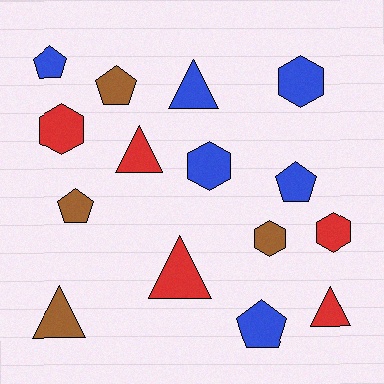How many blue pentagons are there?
There are 3 blue pentagons.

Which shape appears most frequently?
Pentagon, with 5 objects.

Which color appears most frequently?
Blue, with 6 objects.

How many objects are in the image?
There are 15 objects.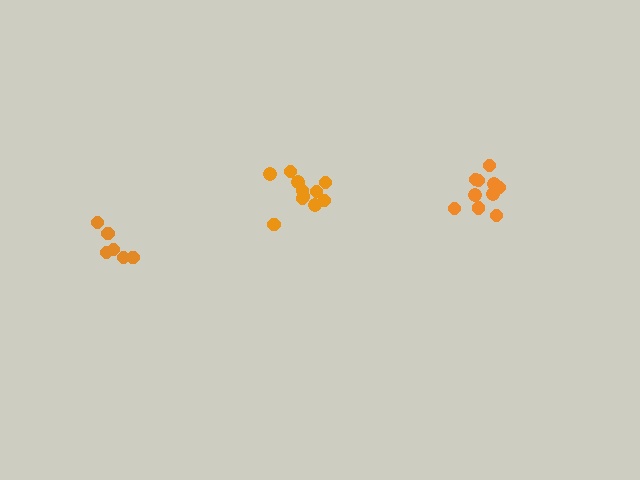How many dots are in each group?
Group 1: 11 dots, Group 2: 10 dots, Group 3: 6 dots (27 total).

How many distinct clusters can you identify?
There are 3 distinct clusters.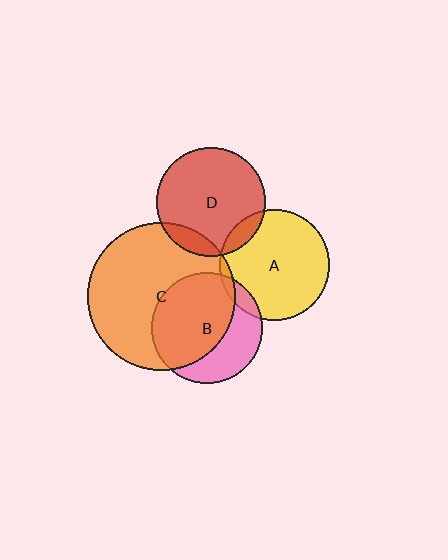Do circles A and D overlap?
Yes.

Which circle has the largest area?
Circle C (orange).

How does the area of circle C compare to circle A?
Approximately 1.8 times.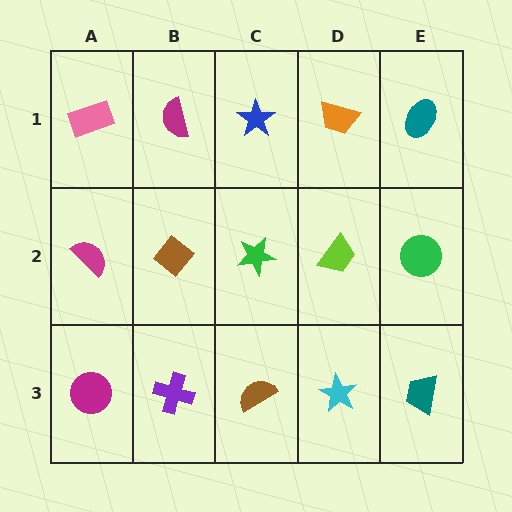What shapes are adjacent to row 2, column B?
A magenta semicircle (row 1, column B), a purple cross (row 3, column B), a magenta semicircle (row 2, column A), a green star (row 2, column C).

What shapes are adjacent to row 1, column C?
A green star (row 2, column C), a magenta semicircle (row 1, column B), an orange trapezoid (row 1, column D).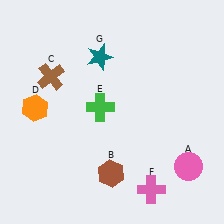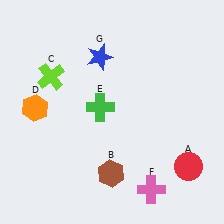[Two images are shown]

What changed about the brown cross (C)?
In Image 1, C is brown. In Image 2, it changed to lime.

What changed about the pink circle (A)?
In Image 1, A is pink. In Image 2, it changed to red.